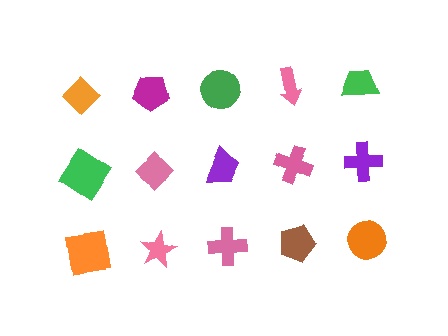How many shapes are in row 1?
5 shapes.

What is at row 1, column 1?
An orange diamond.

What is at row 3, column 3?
A pink cross.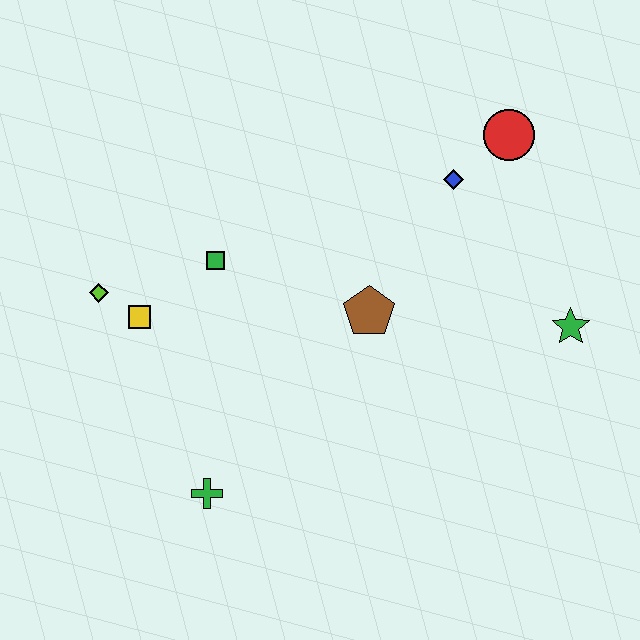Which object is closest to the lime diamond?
The yellow square is closest to the lime diamond.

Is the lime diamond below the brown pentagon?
No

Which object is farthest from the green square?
The green star is farthest from the green square.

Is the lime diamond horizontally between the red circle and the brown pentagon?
No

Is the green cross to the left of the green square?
Yes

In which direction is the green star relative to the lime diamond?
The green star is to the right of the lime diamond.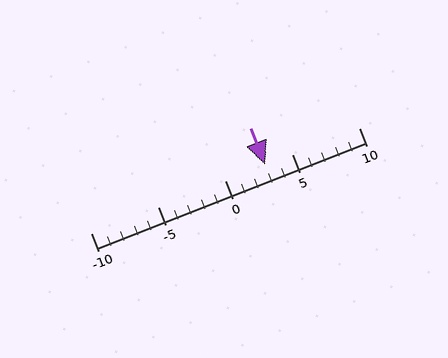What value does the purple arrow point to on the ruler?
The purple arrow points to approximately 3.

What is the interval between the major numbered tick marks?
The major tick marks are spaced 5 units apart.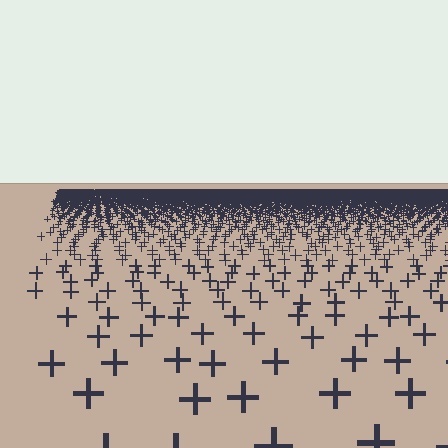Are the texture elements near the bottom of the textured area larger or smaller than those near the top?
Larger. Near the bottom, elements are closer to the viewer and appear at a bigger on-screen size.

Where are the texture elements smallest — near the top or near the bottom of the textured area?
Near the top.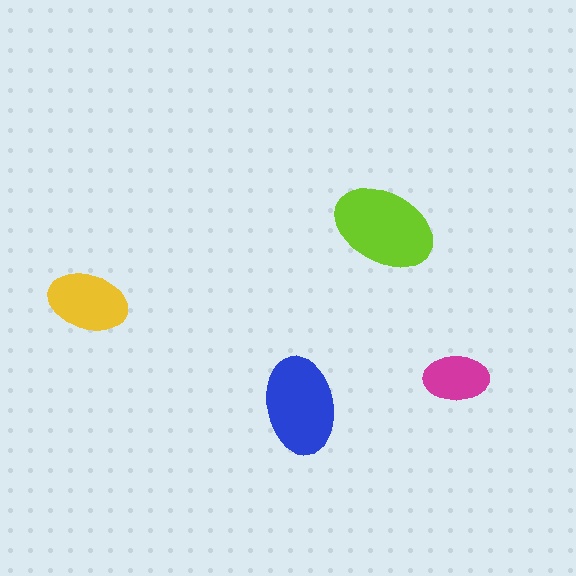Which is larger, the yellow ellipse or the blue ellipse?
The blue one.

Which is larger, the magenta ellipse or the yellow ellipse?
The yellow one.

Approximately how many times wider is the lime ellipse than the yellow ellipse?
About 1.5 times wider.